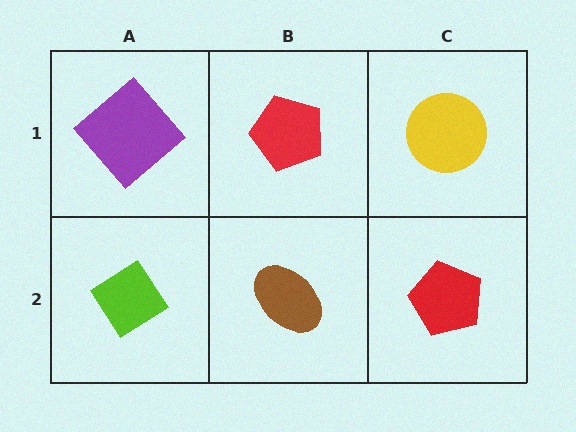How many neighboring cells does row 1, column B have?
3.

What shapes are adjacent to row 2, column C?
A yellow circle (row 1, column C), a brown ellipse (row 2, column B).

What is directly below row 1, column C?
A red pentagon.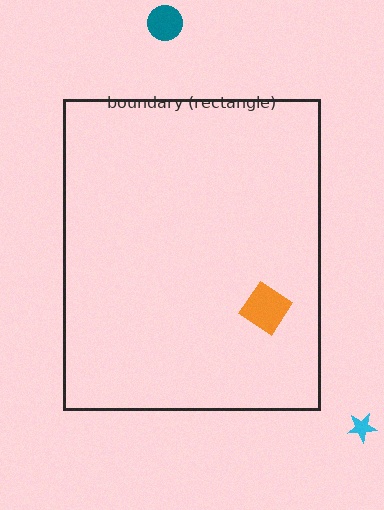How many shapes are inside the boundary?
1 inside, 2 outside.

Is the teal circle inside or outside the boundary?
Outside.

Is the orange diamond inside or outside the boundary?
Inside.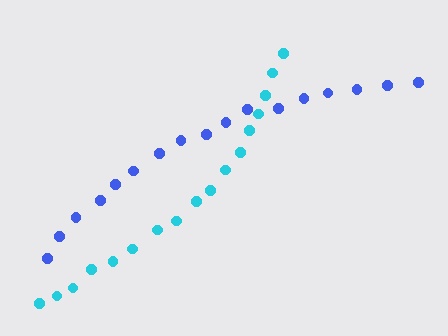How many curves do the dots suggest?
There are 2 distinct paths.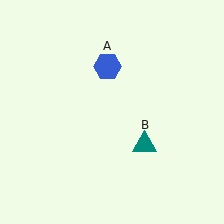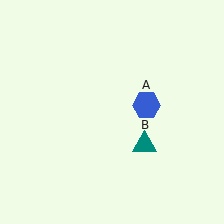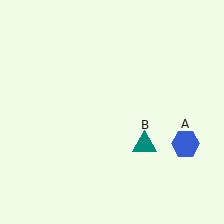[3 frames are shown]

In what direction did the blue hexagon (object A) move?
The blue hexagon (object A) moved down and to the right.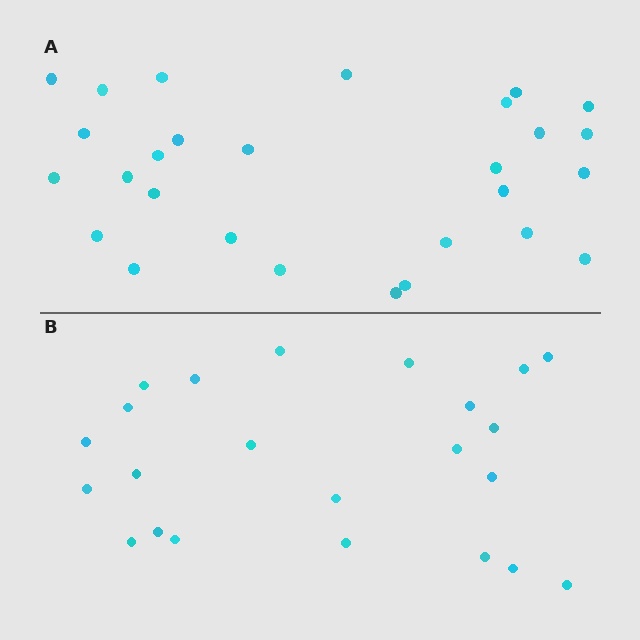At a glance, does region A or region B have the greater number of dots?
Region A (the top region) has more dots.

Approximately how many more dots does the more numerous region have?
Region A has about 5 more dots than region B.